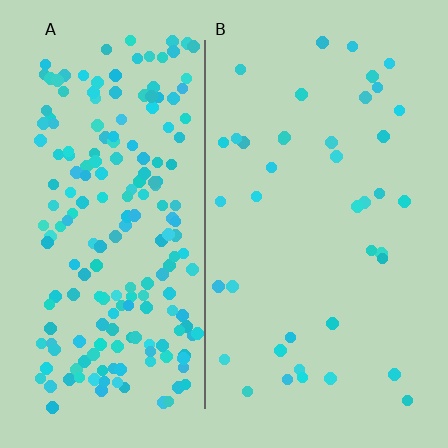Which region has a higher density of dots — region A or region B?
A (the left).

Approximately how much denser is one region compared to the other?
Approximately 4.9× — region A over region B.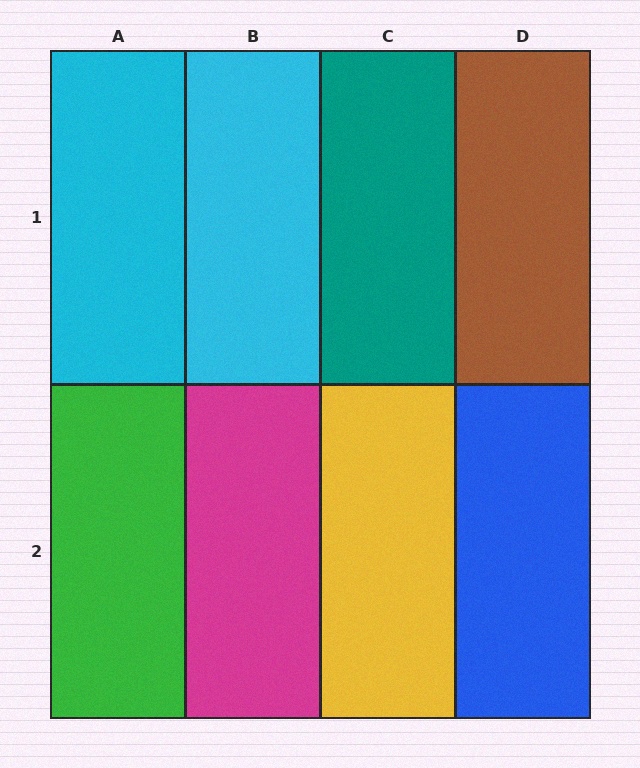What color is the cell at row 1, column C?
Teal.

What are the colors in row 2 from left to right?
Green, magenta, yellow, blue.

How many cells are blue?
1 cell is blue.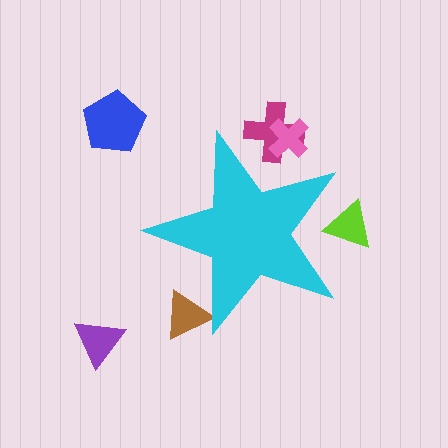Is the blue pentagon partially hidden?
No, the blue pentagon is fully visible.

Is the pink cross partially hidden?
Yes, the pink cross is partially hidden behind the cyan star.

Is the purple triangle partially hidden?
No, the purple triangle is fully visible.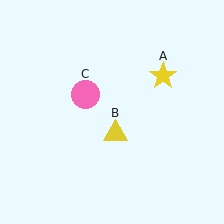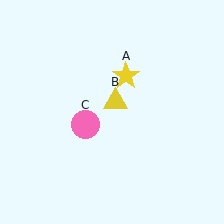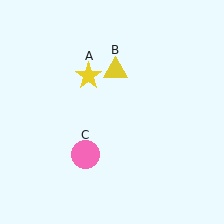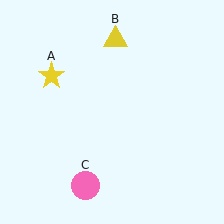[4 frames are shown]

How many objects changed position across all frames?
3 objects changed position: yellow star (object A), yellow triangle (object B), pink circle (object C).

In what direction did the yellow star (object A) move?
The yellow star (object A) moved left.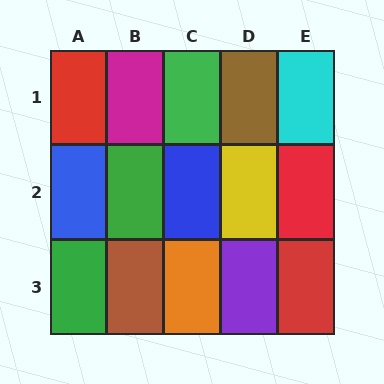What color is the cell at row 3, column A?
Green.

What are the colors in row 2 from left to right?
Blue, green, blue, yellow, red.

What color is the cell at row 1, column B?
Magenta.